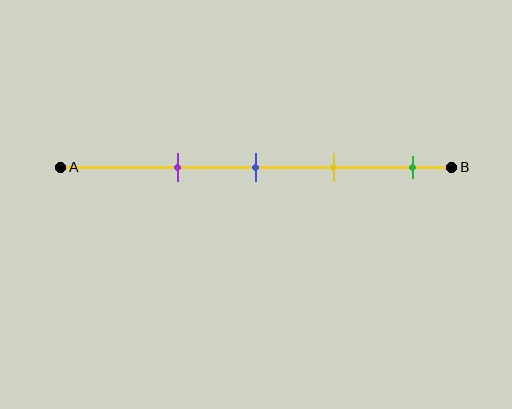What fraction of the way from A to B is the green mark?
The green mark is approximately 90% (0.9) of the way from A to B.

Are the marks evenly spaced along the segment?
Yes, the marks are approximately evenly spaced.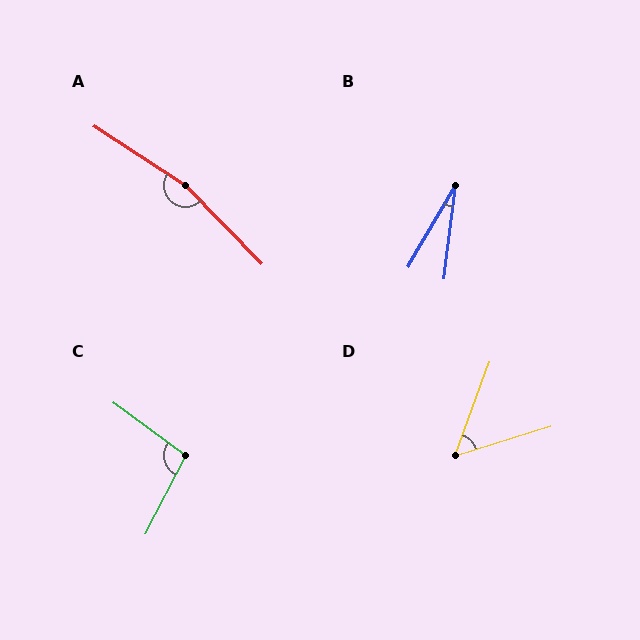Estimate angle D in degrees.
Approximately 53 degrees.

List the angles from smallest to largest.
B (23°), D (53°), C (99°), A (168°).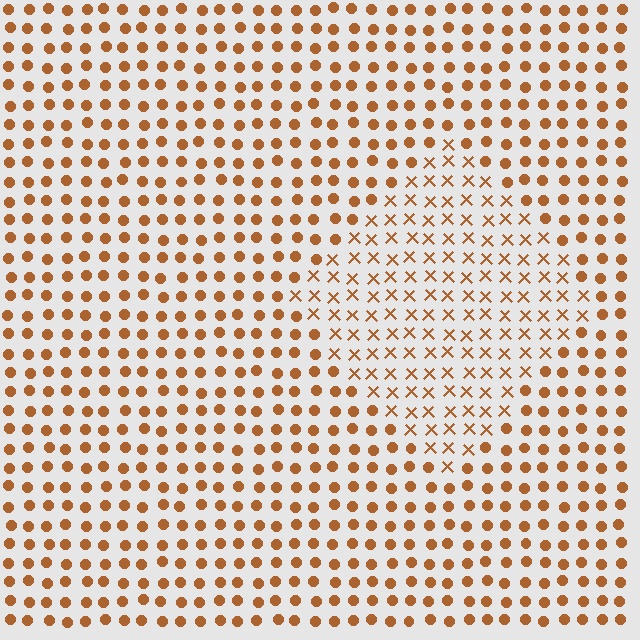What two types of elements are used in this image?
The image uses X marks inside the diamond region and circles outside it.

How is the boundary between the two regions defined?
The boundary is defined by a change in element shape: X marks inside vs. circles outside. All elements share the same color and spacing.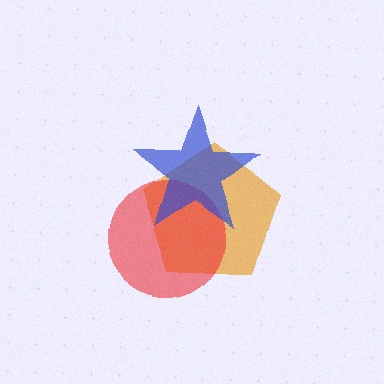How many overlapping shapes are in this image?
There are 3 overlapping shapes in the image.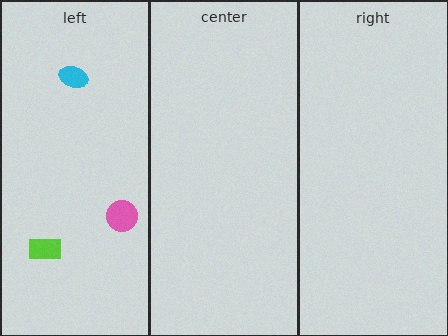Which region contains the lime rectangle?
The left region.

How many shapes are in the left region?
3.